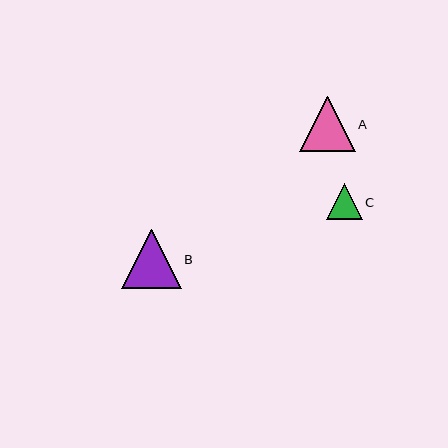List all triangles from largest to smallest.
From largest to smallest: B, A, C.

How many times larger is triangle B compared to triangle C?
Triangle B is approximately 1.7 times the size of triangle C.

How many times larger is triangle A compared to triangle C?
Triangle A is approximately 1.6 times the size of triangle C.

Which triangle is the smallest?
Triangle C is the smallest with a size of approximately 35 pixels.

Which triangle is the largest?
Triangle B is the largest with a size of approximately 60 pixels.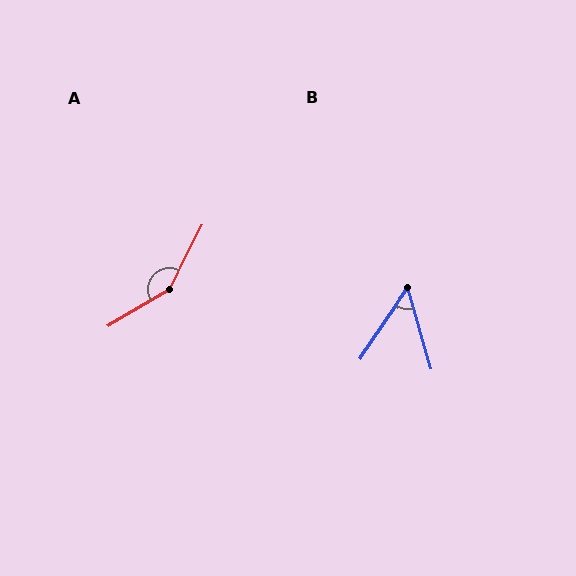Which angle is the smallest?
B, at approximately 50 degrees.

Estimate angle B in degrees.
Approximately 50 degrees.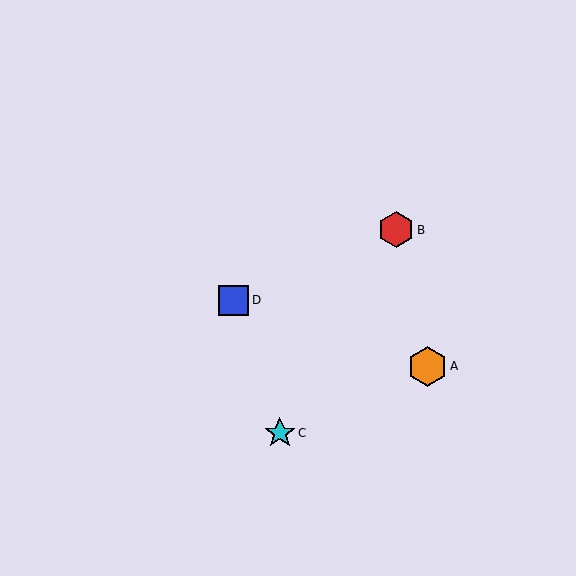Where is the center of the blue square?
The center of the blue square is at (234, 300).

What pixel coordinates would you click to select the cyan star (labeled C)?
Click at (280, 433) to select the cyan star C.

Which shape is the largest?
The orange hexagon (labeled A) is the largest.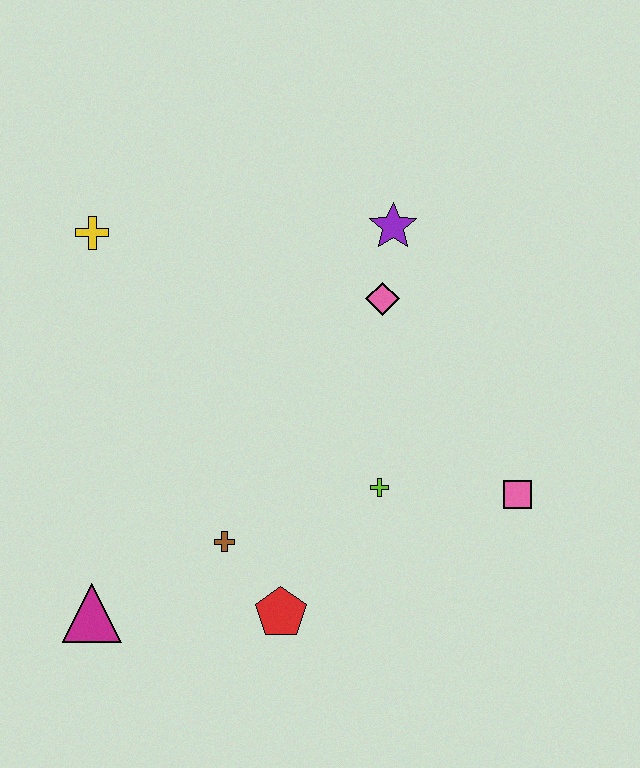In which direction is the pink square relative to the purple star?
The pink square is below the purple star.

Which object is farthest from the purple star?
The magenta triangle is farthest from the purple star.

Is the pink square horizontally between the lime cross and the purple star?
No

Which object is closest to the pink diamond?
The purple star is closest to the pink diamond.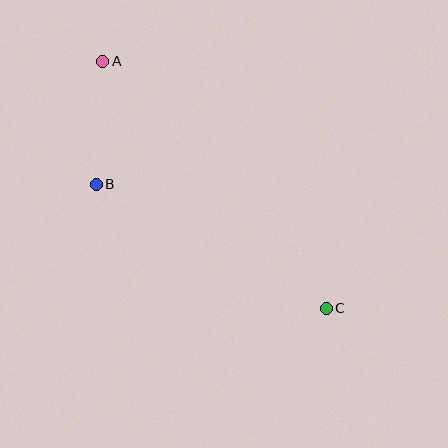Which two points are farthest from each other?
Points A and C are farthest from each other.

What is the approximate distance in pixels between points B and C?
The distance between B and C is approximately 261 pixels.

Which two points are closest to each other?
Points A and B are closest to each other.